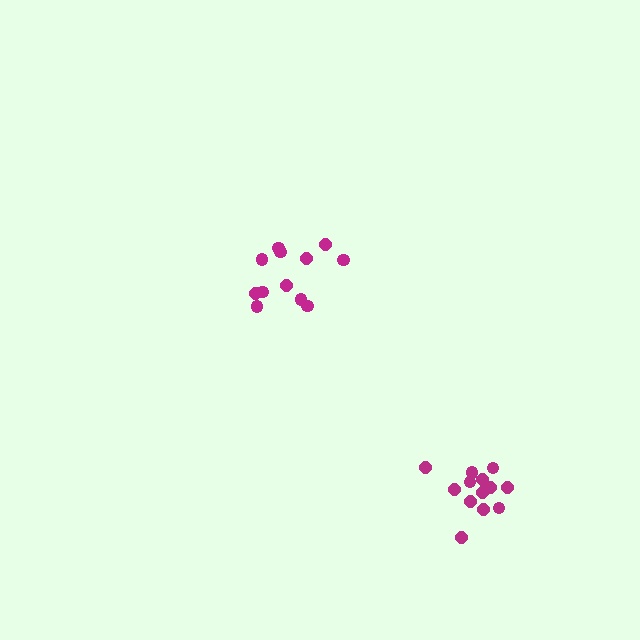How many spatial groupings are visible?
There are 2 spatial groupings.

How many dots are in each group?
Group 1: 13 dots, Group 2: 12 dots (25 total).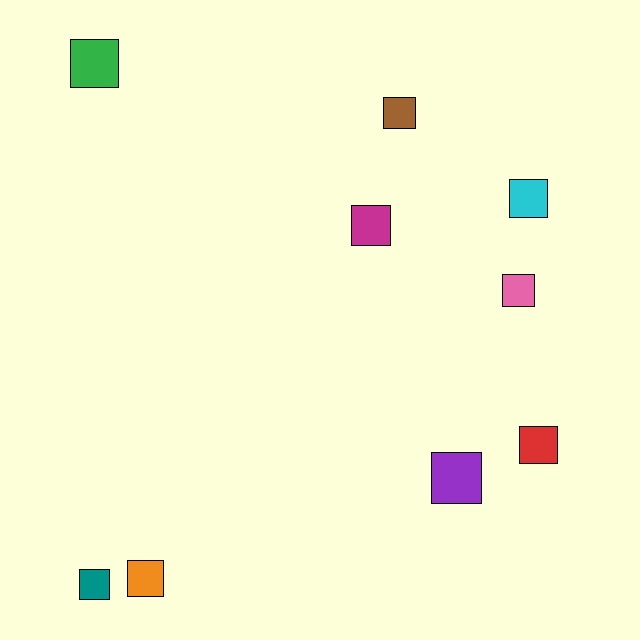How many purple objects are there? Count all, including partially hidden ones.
There is 1 purple object.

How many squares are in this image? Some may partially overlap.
There are 9 squares.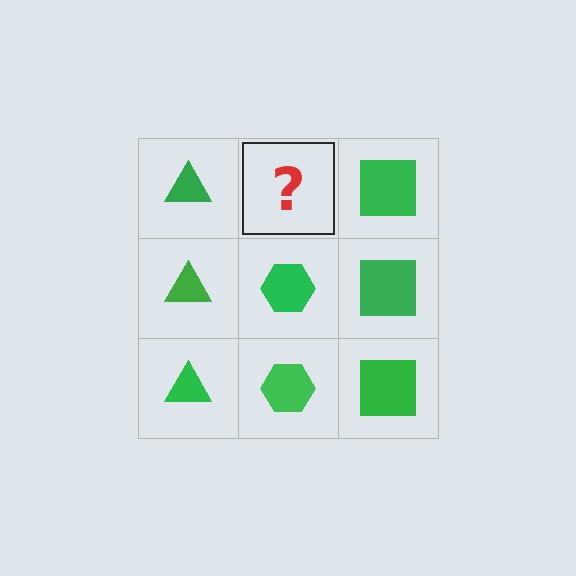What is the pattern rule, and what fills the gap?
The rule is that each column has a consistent shape. The gap should be filled with a green hexagon.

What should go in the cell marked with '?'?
The missing cell should contain a green hexagon.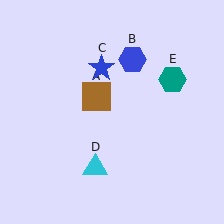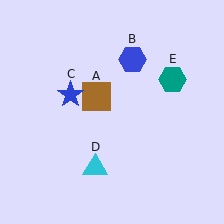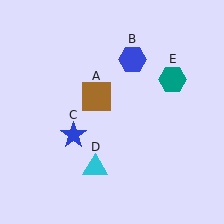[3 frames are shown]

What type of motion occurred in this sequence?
The blue star (object C) rotated counterclockwise around the center of the scene.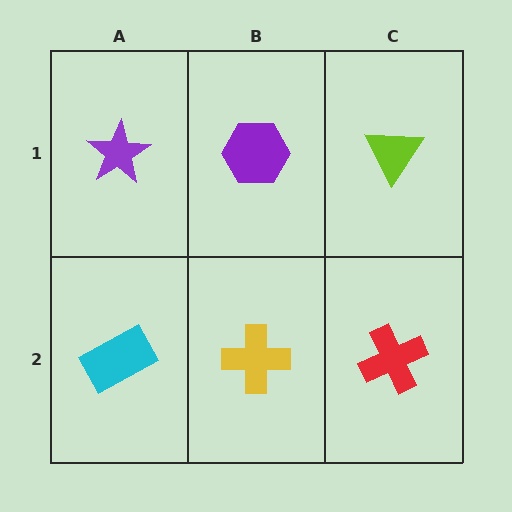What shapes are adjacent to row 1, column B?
A yellow cross (row 2, column B), a purple star (row 1, column A), a lime triangle (row 1, column C).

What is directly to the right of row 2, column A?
A yellow cross.